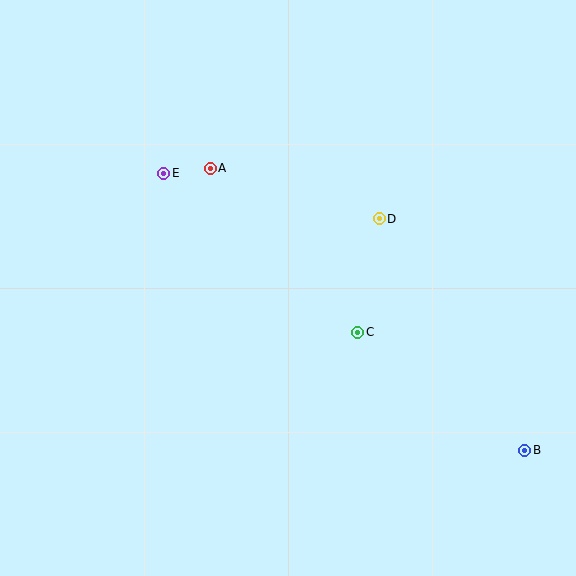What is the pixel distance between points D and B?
The distance between D and B is 273 pixels.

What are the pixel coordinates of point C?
Point C is at (358, 332).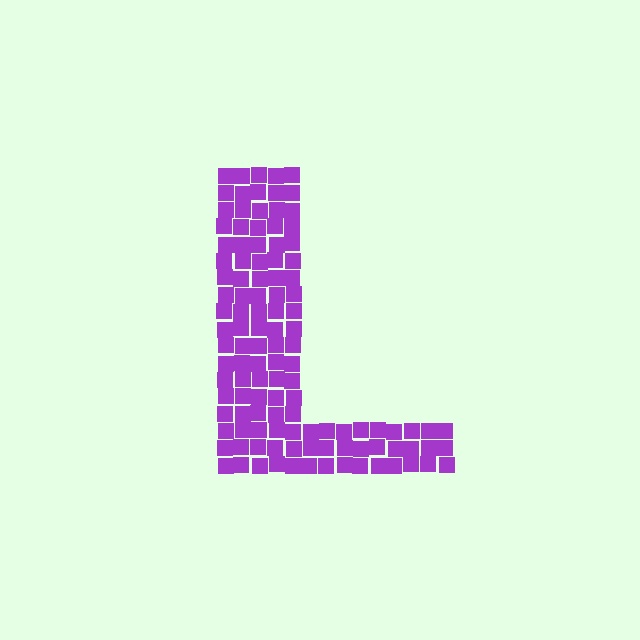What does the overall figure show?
The overall figure shows the letter L.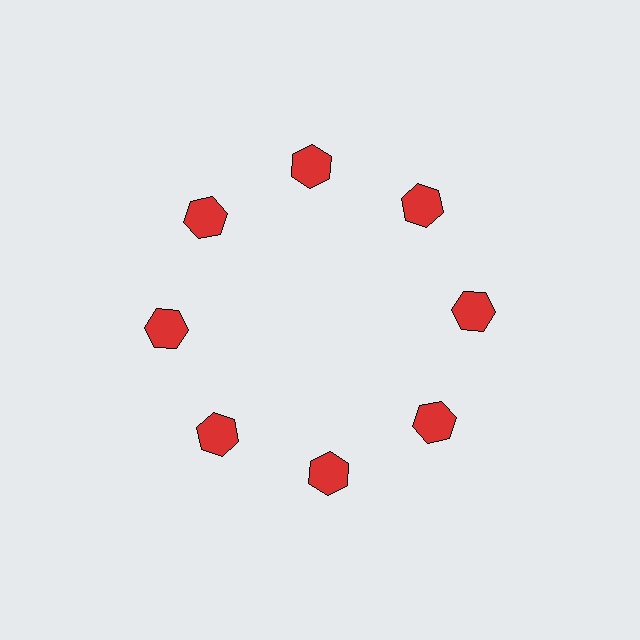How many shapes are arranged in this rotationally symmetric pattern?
There are 8 shapes, arranged in 8 groups of 1.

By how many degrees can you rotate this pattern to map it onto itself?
The pattern maps onto itself every 45 degrees of rotation.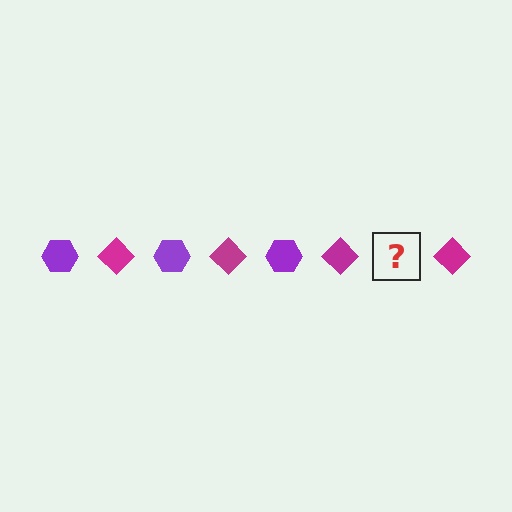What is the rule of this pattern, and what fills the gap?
The rule is that the pattern alternates between purple hexagon and magenta diamond. The gap should be filled with a purple hexagon.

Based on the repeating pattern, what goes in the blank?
The blank should be a purple hexagon.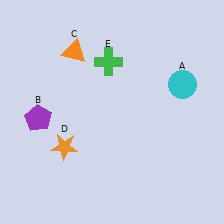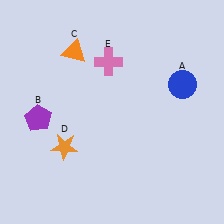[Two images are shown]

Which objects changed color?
A changed from cyan to blue. E changed from green to pink.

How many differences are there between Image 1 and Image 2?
There are 2 differences between the two images.